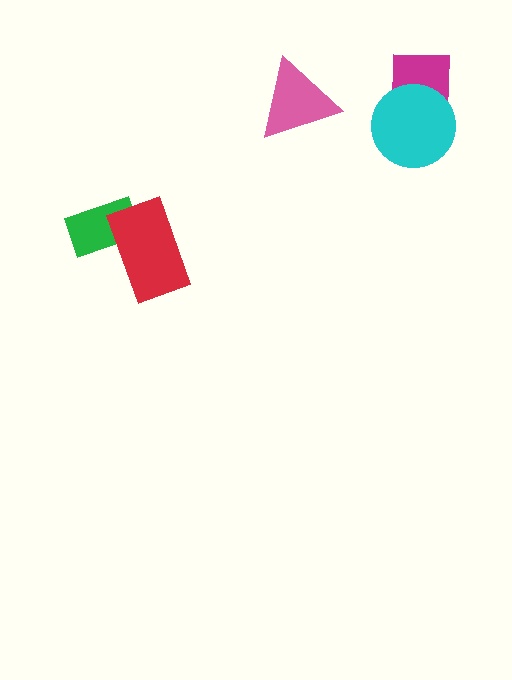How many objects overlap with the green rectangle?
1 object overlaps with the green rectangle.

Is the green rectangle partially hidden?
Yes, it is partially covered by another shape.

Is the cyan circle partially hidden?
No, no other shape covers it.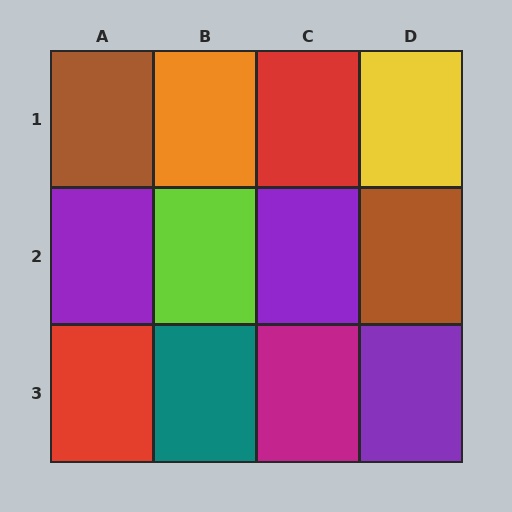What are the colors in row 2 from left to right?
Purple, lime, purple, brown.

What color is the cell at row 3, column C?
Magenta.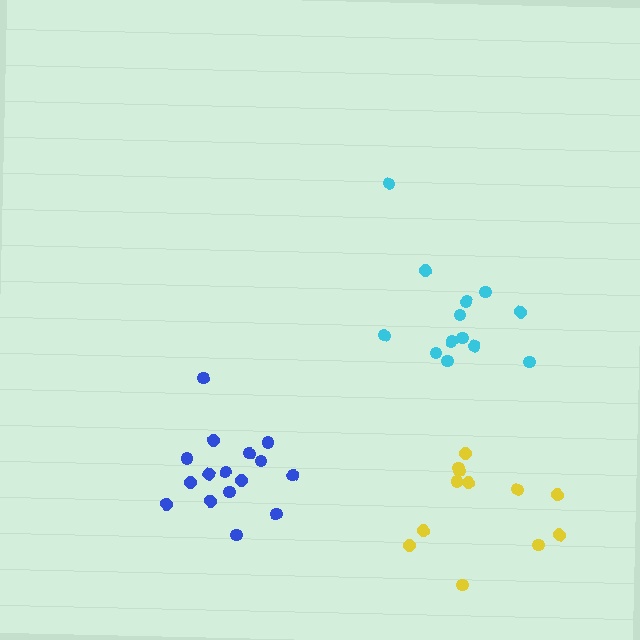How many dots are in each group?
Group 1: 16 dots, Group 2: 13 dots, Group 3: 12 dots (41 total).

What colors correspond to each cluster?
The clusters are colored: blue, cyan, yellow.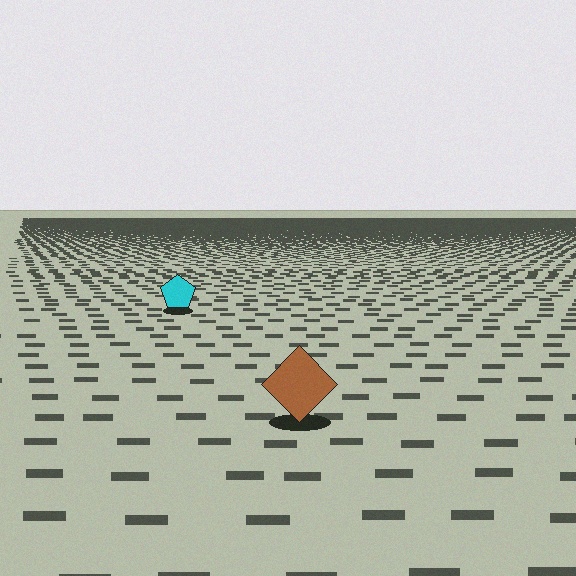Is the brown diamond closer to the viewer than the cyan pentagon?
Yes. The brown diamond is closer — you can tell from the texture gradient: the ground texture is coarser near it.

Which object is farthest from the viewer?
The cyan pentagon is farthest from the viewer. It appears smaller and the ground texture around it is denser.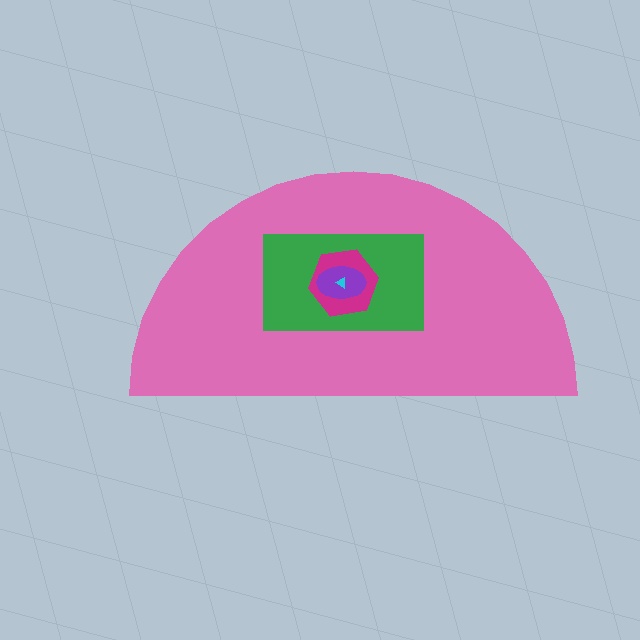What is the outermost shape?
The pink semicircle.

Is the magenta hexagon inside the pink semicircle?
Yes.